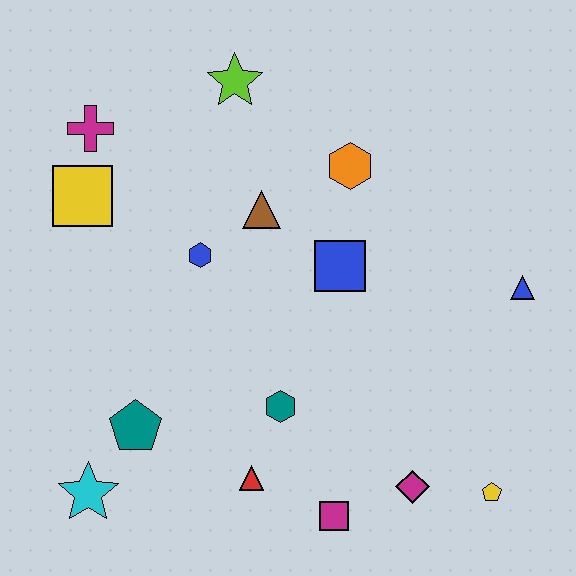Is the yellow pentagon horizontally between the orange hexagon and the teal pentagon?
No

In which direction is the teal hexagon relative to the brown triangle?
The teal hexagon is below the brown triangle.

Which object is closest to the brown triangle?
The blue hexagon is closest to the brown triangle.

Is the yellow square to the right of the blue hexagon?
No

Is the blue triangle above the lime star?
No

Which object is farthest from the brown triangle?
The yellow pentagon is farthest from the brown triangle.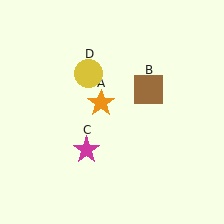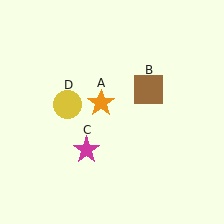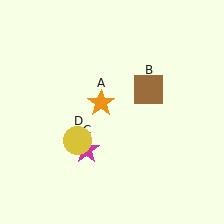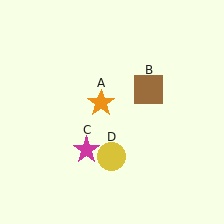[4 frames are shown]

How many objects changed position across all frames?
1 object changed position: yellow circle (object D).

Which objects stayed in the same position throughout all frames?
Orange star (object A) and brown square (object B) and magenta star (object C) remained stationary.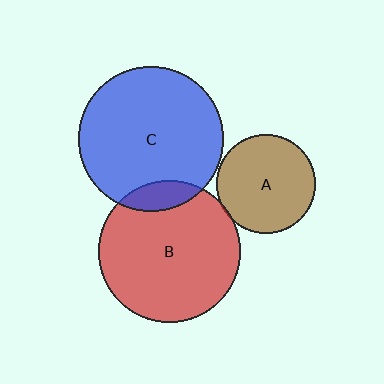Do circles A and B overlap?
Yes.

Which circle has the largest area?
Circle C (blue).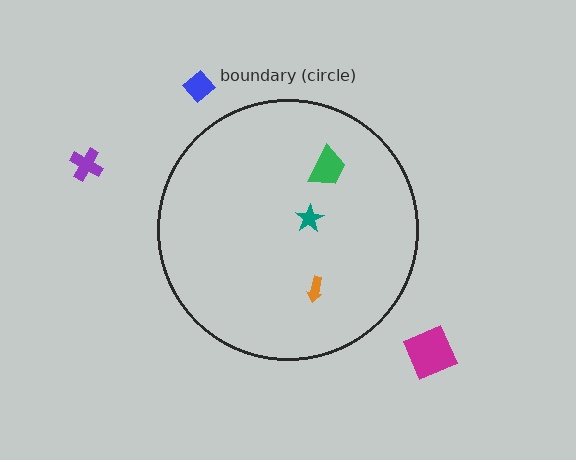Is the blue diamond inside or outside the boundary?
Outside.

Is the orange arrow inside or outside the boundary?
Inside.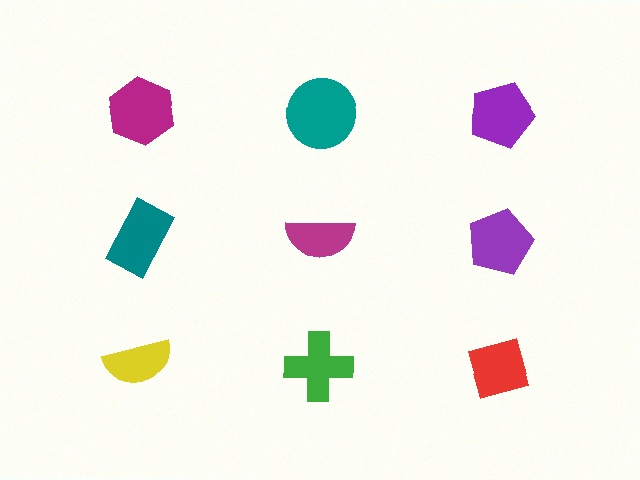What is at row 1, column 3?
A purple pentagon.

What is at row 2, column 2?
A magenta semicircle.